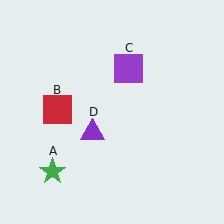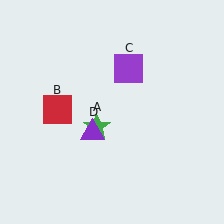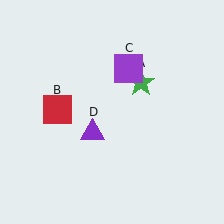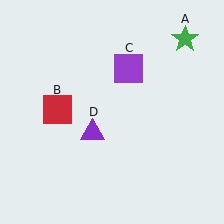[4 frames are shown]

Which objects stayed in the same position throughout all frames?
Red square (object B) and purple square (object C) and purple triangle (object D) remained stationary.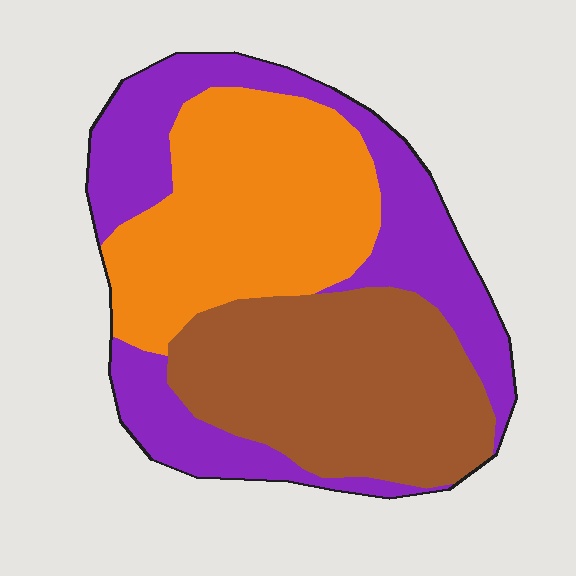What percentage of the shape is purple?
Purple covers roughly 35% of the shape.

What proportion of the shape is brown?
Brown covers 34% of the shape.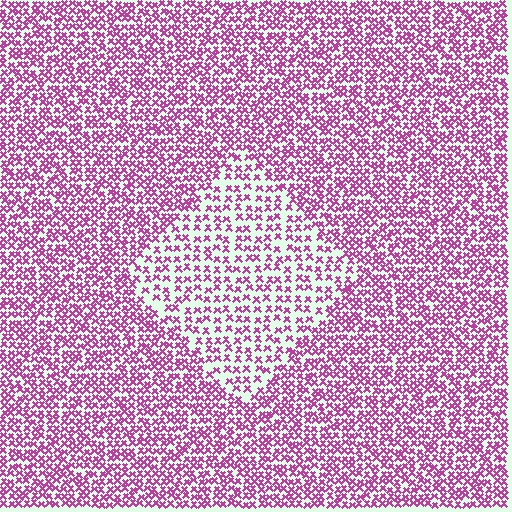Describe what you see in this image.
The image contains small magenta elements arranged at two different densities. A diamond-shaped region is visible where the elements are less densely packed than the surrounding area.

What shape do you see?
I see a diamond.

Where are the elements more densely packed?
The elements are more densely packed outside the diamond boundary.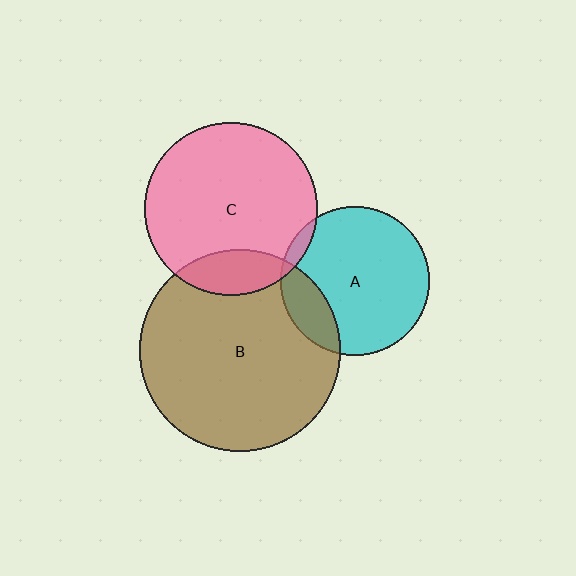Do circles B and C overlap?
Yes.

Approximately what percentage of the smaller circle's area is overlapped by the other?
Approximately 15%.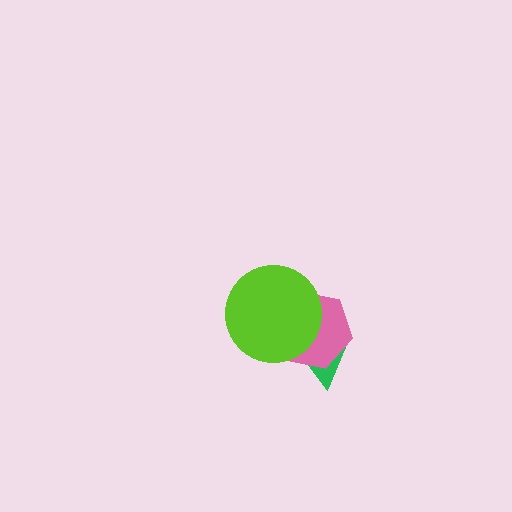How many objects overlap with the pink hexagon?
2 objects overlap with the pink hexagon.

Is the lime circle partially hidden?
No, no other shape covers it.